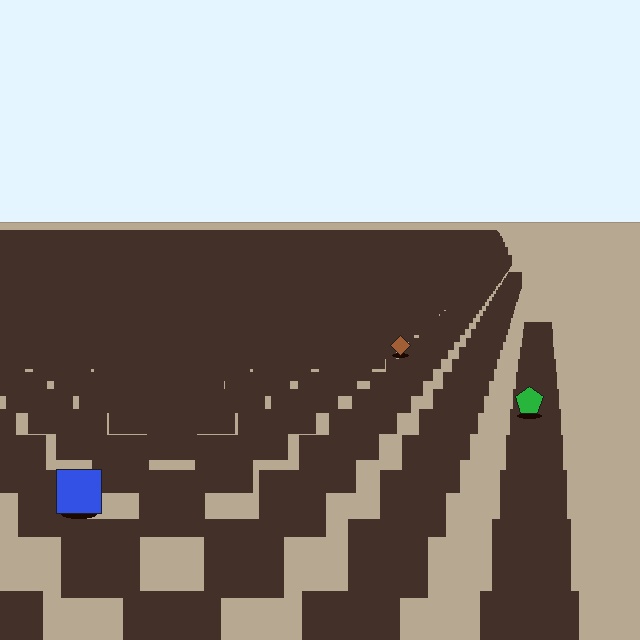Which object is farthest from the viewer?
The brown diamond is farthest from the viewer. It appears smaller and the ground texture around it is denser.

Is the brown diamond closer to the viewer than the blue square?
No. The blue square is closer — you can tell from the texture gradient: the ground texture is coarser near it.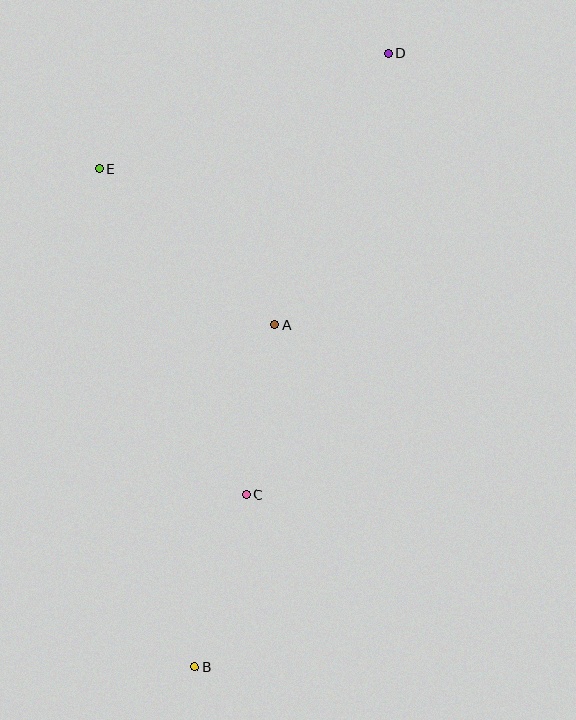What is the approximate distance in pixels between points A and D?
The distance between A and D is approximately 295 pixels.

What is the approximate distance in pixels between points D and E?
The distance between D and E is approximately 311 pixels.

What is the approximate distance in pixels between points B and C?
The distance between B and C is approximately 180 pixels.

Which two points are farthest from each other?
Points B and D are farthest from each other.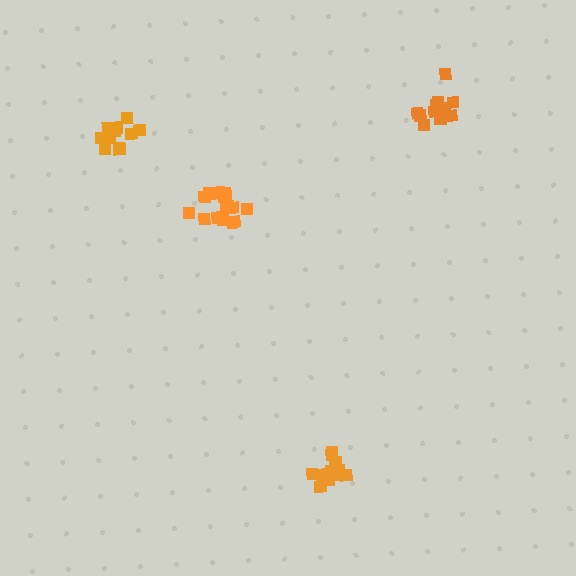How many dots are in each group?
Group 1: 16 dots, Group 2: 11 dots, Group 3: 13 dots, Group 4: 11 dots (51 total).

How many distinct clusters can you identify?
There are 4 distinct clusters.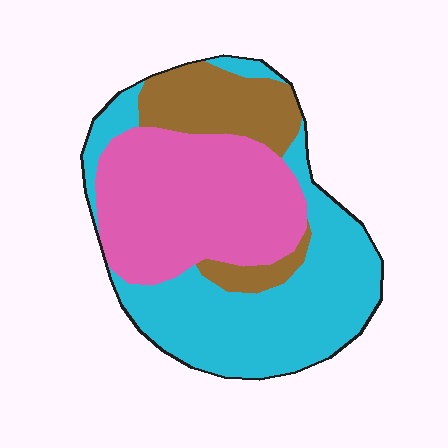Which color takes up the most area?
Cyan, at roughly 45%.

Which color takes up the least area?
Brown, at roughly 20%.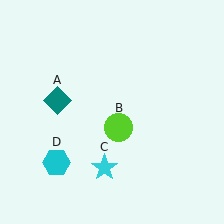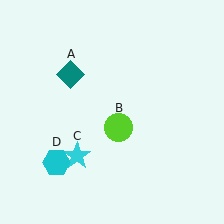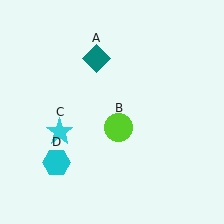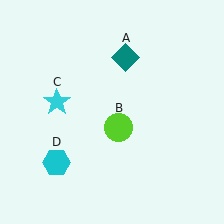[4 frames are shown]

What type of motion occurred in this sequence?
The teal diamond (object A), cyan star (object C) rotated clockwise around the center of the scene.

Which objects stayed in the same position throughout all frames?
Lime circle (object B) and cyan hexagon (object D) remained stationary.